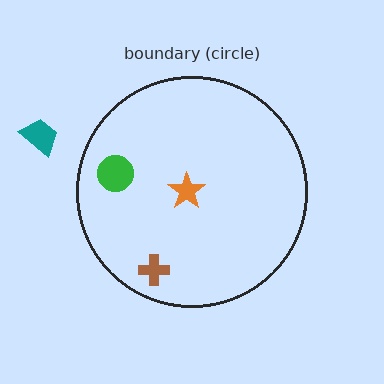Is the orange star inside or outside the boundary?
Inside.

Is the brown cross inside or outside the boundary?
Inside.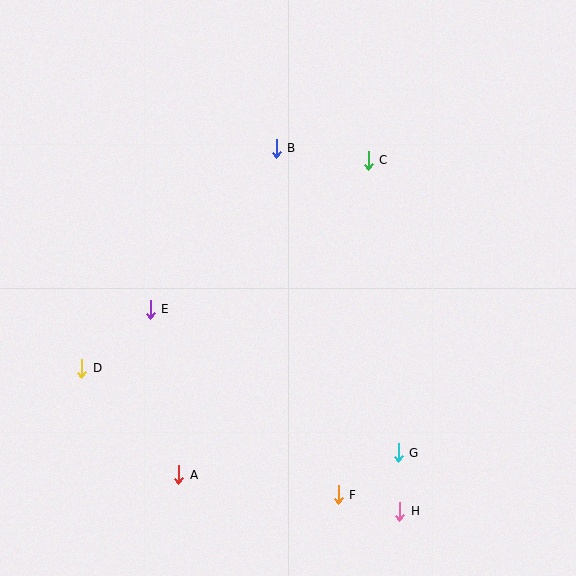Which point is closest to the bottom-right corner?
Point H is closest to the bottom-right corner.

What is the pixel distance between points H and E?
The distance between H and E is 321 pixels.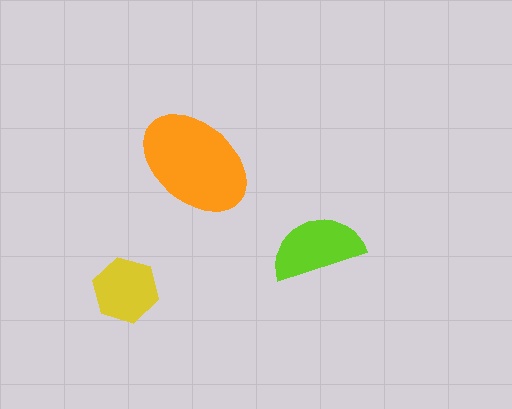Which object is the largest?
The orange ellipse.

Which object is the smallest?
The yellow hexagon.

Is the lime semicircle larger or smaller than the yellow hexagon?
Larger.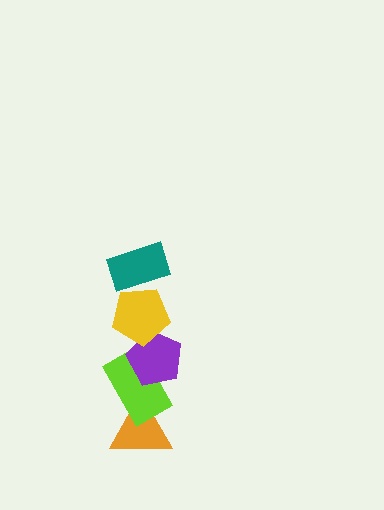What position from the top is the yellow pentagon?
The yellow pentagon is 2nd from the top.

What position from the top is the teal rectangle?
The teal rectangle is 1st from the top.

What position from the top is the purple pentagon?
The purple pentagon is 3rd from the top.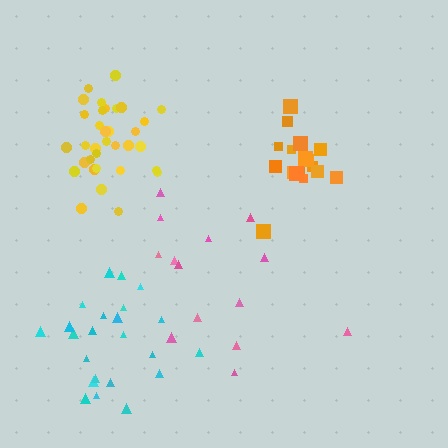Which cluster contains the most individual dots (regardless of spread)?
Yellow (34).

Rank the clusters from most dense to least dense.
orange, yellow, cyan, pink.